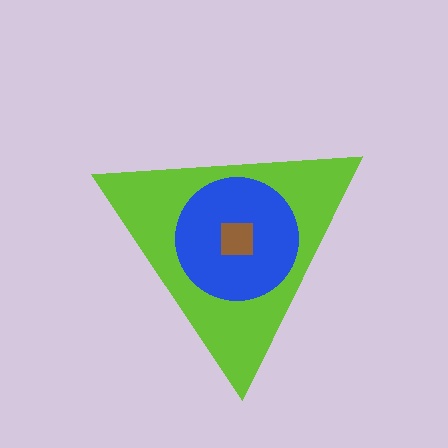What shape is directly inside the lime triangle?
The blue circle.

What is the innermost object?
The brown square.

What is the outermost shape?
The lime triangle.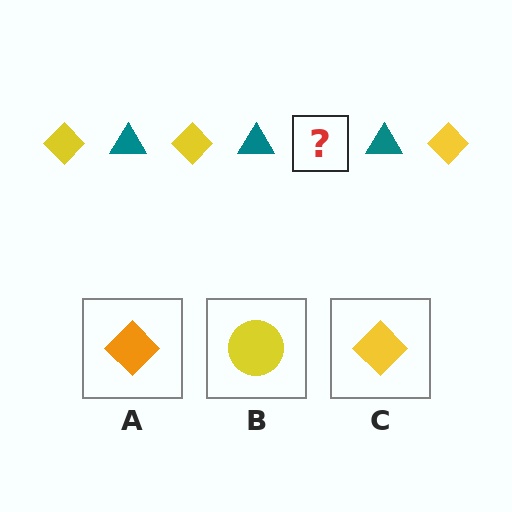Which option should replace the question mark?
Option C.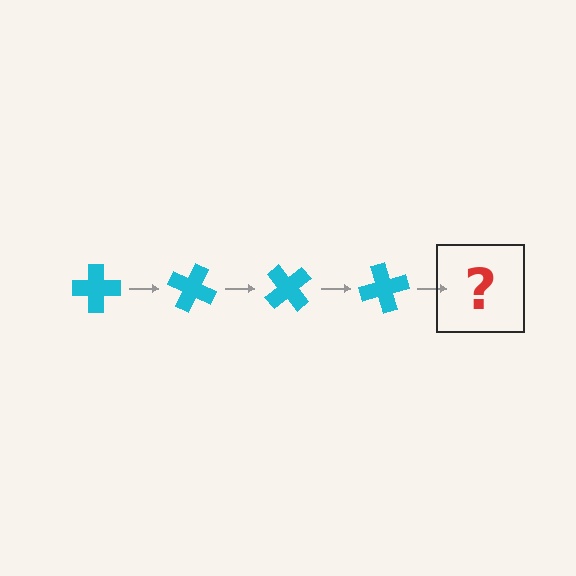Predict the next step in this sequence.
The next step is a cyan cross rotated 100 degrees.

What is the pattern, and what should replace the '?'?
The pattern is that the cross rotates 25 degrees each step. The '?' should be a cyan cross rotated 100 degrees.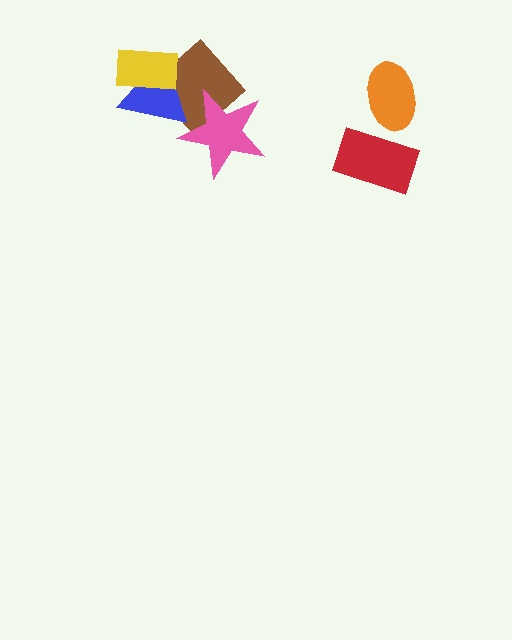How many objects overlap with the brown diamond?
3 objects overlap with the brown diamond.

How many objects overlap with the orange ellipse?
0 objects overlap with the orange ellipse.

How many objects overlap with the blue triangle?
3 objects overlap with the blue triangle.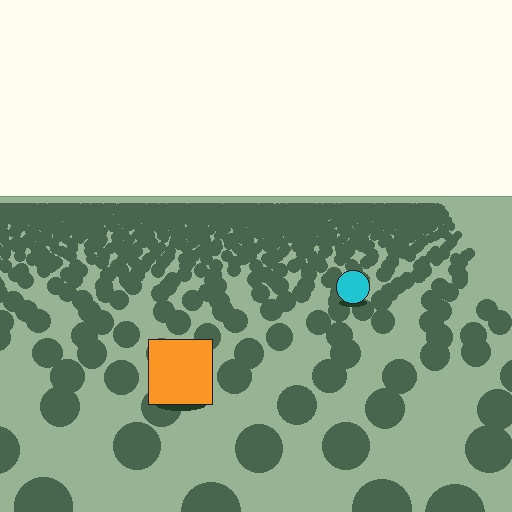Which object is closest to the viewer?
The orange square is closest. The texture marks near it are larger and more spread out.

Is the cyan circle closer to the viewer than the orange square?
No. The orange square is closer — you can tell from the texture gradient: the ground texture is coarser near it.